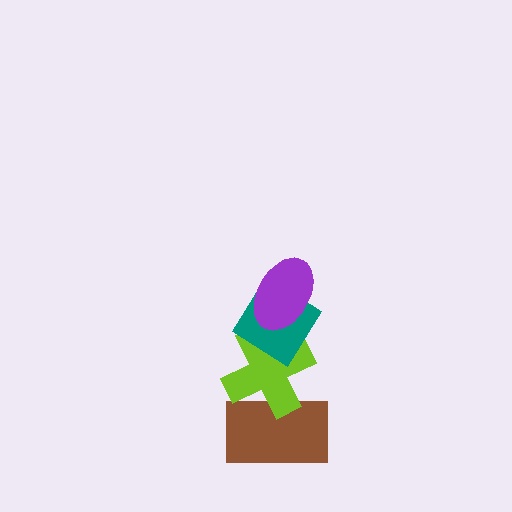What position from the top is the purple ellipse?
The purple ellipse is 1st from the top.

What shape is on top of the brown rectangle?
The lime cross is on top of the brown rectangle.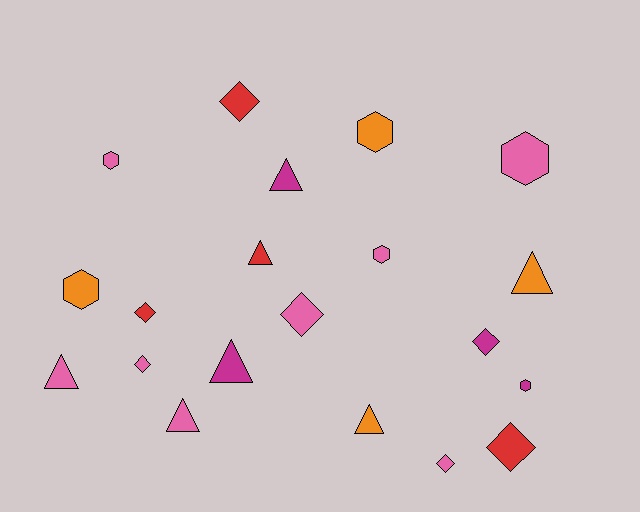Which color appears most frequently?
Pink, with 8 objects.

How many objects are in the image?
There are 20 objects.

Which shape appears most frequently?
Diamond, with 7 objects.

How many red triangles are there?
There is 1 red triangle.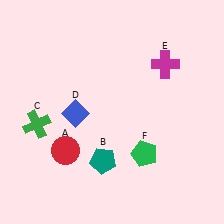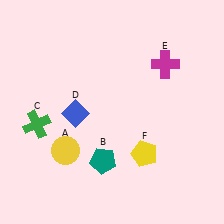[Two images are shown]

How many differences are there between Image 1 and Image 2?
There are 2 differences between the two images.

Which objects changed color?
A changed from red to yellow. F changed from green to yellow.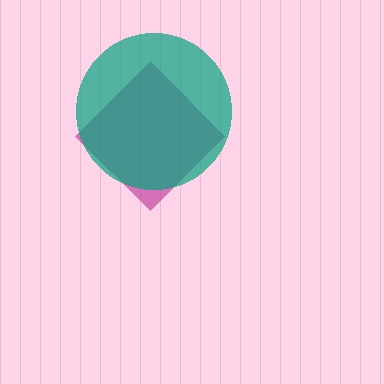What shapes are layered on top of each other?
The layered shapes are: a magenta diamond, a teal circle.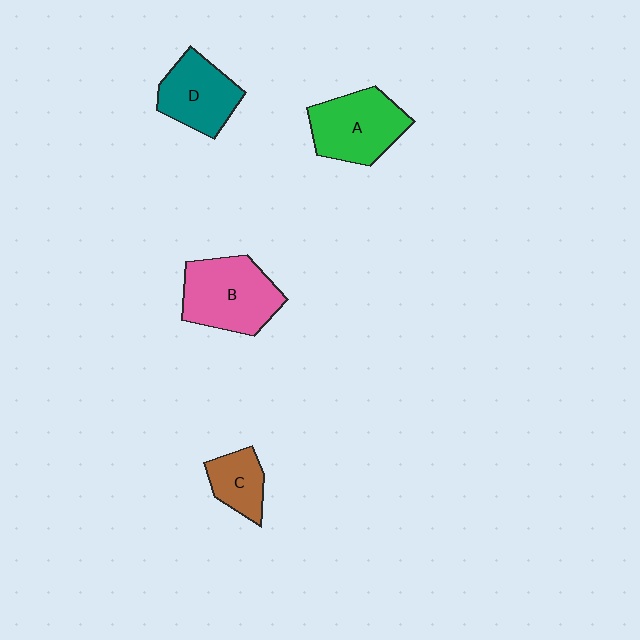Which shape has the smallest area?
Shape C (brown).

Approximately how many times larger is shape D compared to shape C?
Approximately 1.6 times.